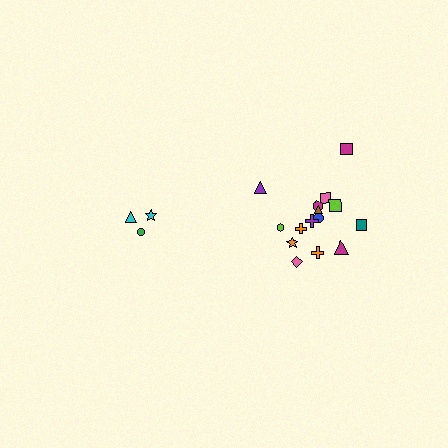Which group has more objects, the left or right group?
The right group.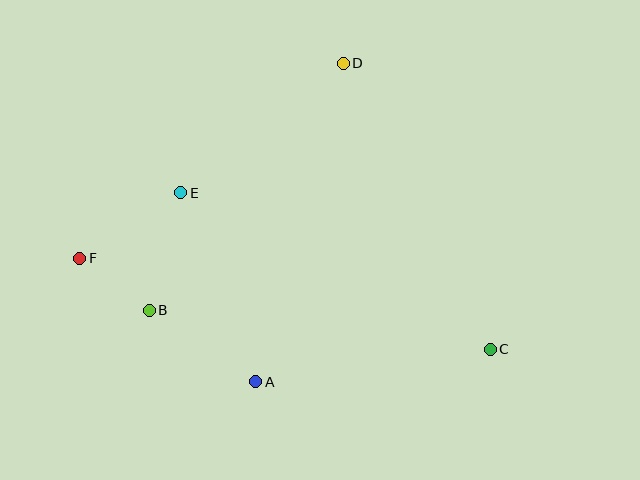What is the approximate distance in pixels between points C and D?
The distance between C and D is approximately 321 pixels.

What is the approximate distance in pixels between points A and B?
The distance between A and B is approximately 128 pixels.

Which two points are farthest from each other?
Points C and F are farthest from each other.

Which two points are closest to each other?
Points B and F are closest to each other.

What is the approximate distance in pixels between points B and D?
The distance between B and D is approximately 314 pixels.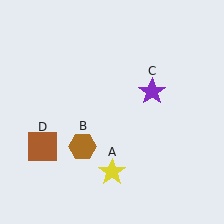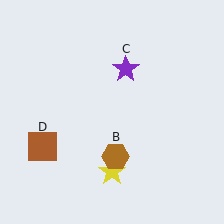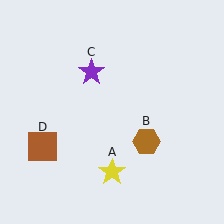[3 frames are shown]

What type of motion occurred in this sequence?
The brown hexagon (object B), purple star (object C) rotated counterclockwise around the center of the scene.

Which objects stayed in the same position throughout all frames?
Yellow star (object A) and brown square (object D) remained stationary.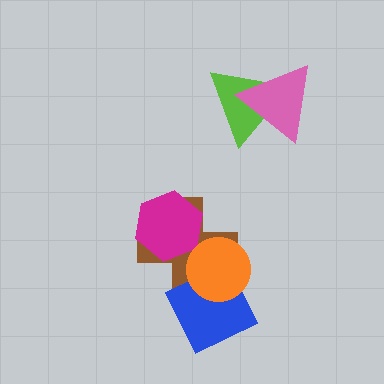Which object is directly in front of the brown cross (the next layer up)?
The magenta hexagon is directly in front of the brown cross.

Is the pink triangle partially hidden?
No, no other shape covers it.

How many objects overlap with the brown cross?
3 objects overlap with the brown cross.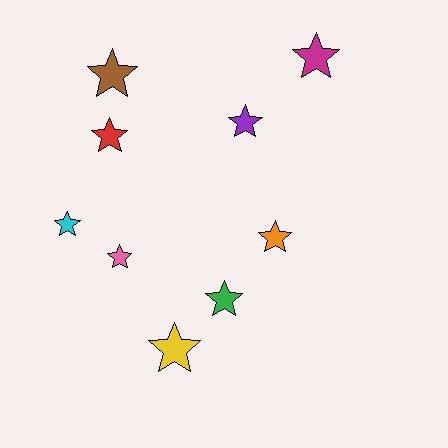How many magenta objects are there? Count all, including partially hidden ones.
There is 1 magenta object.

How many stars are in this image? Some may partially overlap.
There are 9 stars.